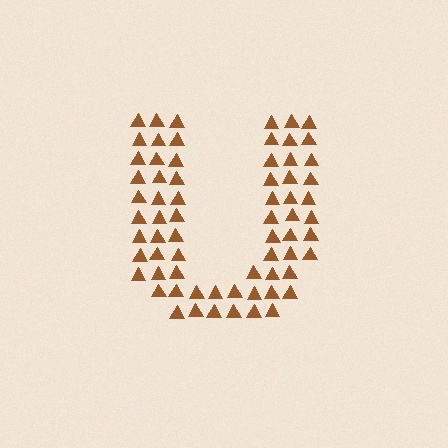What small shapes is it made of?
It is made of small triangles.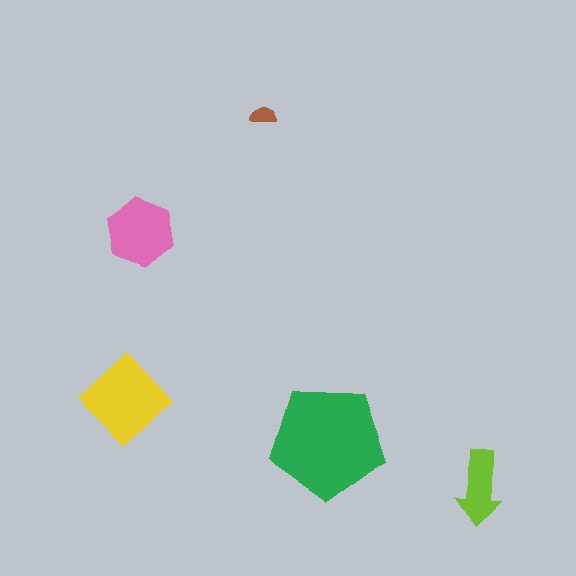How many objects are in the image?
There are 5 objects in the image.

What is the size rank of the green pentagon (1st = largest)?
1st.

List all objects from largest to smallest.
The green pentagon, the yellow diamond, the pink hexagon, the lime arrow, the brown semicircle.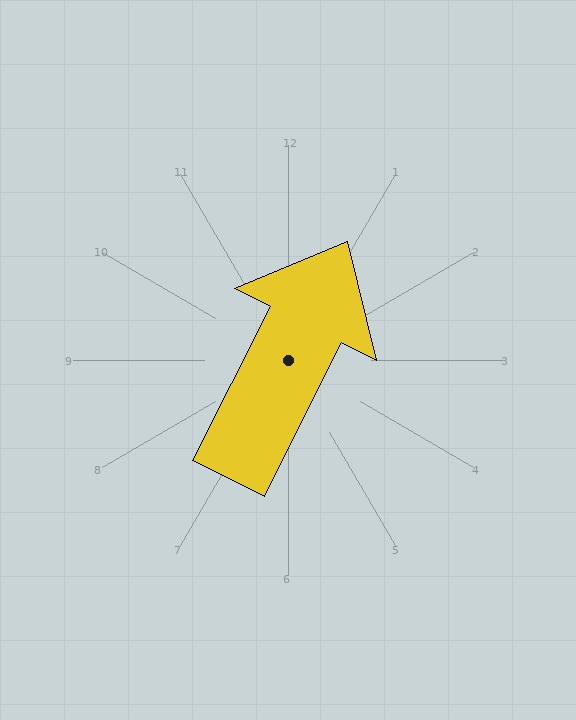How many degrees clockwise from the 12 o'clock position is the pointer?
Approximately 27 degrees.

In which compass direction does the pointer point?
Northeast.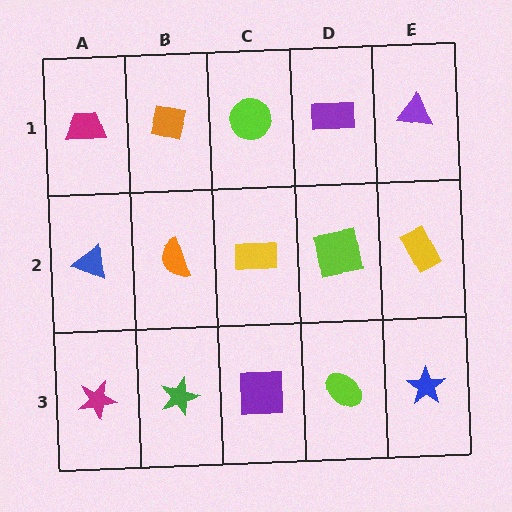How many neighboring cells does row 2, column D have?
4.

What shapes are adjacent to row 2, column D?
A purple rectangle (row 1, column D), a lime ellipse (row 3, column D), a yellow rectangle (row 2, column C), a yellow rectangle (row 2, column E).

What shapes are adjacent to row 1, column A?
A blue triangle (row 2, column A), an orange square (row 1, column B).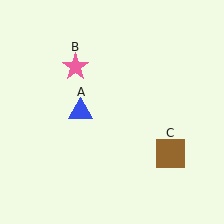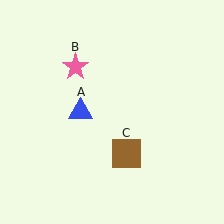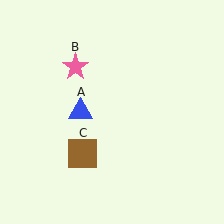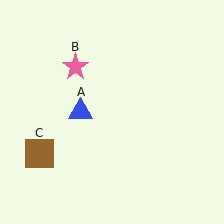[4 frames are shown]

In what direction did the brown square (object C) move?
The brown square (object C) moved left.